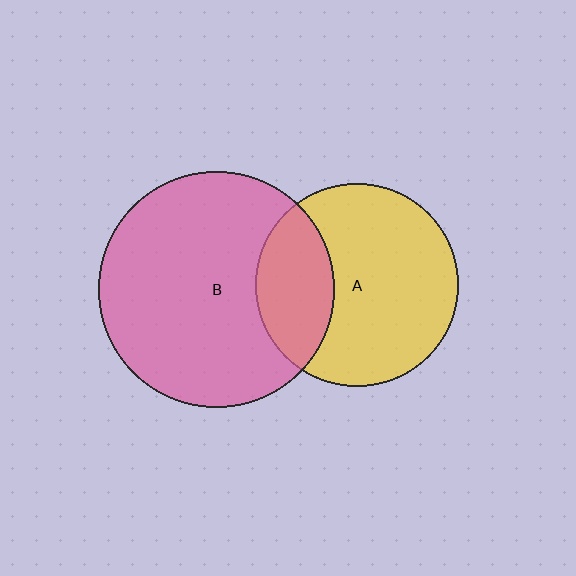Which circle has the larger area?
Circle B (pink).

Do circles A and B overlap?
Yes.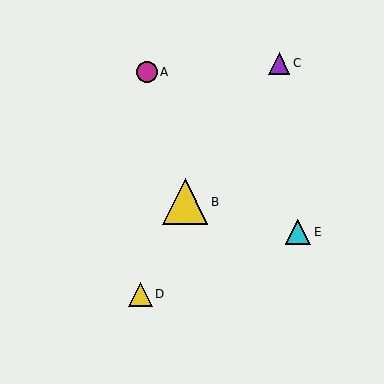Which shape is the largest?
The yellow triangle (labeled B) is the largest.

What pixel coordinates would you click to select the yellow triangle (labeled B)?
Click at (185, 202) to select the yellow triangle B.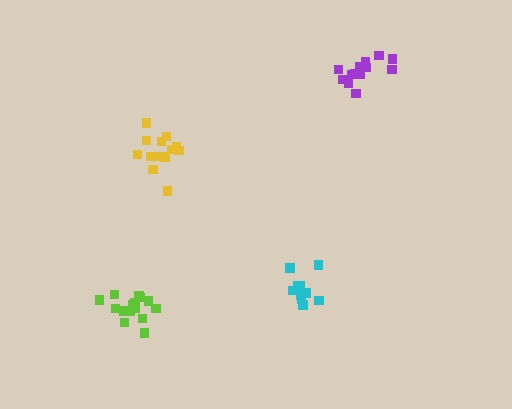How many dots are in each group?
Group 1: 10 dots, Group 2: 15 dots, Group 3: 16 dots, Group 4: 13 dots (54 total).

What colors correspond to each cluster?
The clusters are colored: cyan, lime, purple, yellow.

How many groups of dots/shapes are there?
There are 4 groups.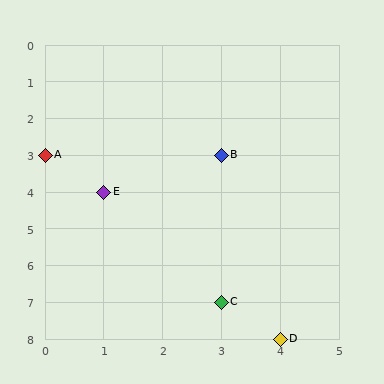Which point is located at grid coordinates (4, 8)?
Point D is at (4, 8).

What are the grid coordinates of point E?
Point E is at grid coordinates (1, 4).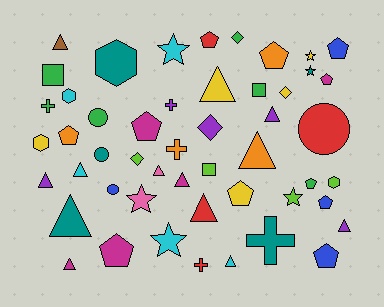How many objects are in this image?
There are 50 objects.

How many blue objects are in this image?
There are 4 blue objects.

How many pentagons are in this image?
There are 11 pentagons.